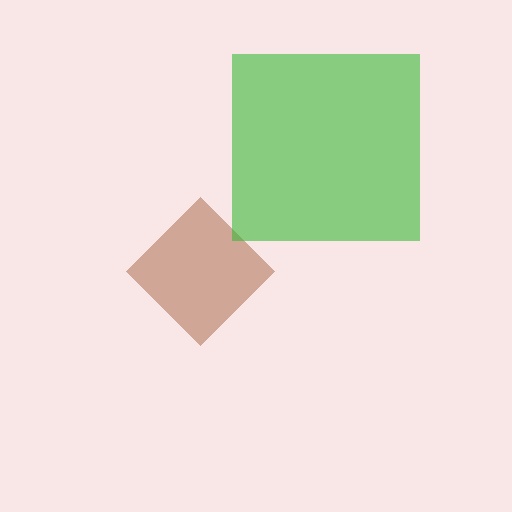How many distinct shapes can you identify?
There are 2 distinct shapes: a brown diamond, a green square.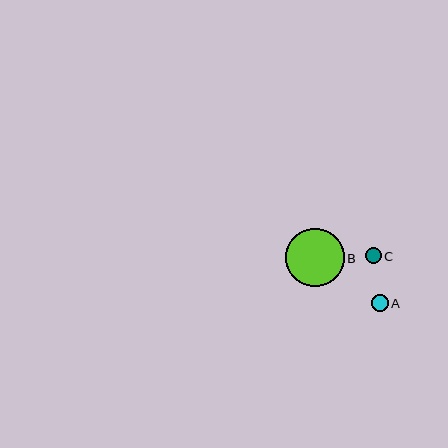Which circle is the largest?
Circle B is the largest with a size of approximately 59 pixels.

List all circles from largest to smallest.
From largest to smallest: B, A, C.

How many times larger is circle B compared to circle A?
Circle B is approximately 3.5 times the size of circle A.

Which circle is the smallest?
Circle C is the smallest with a size of approximately 16 pixels.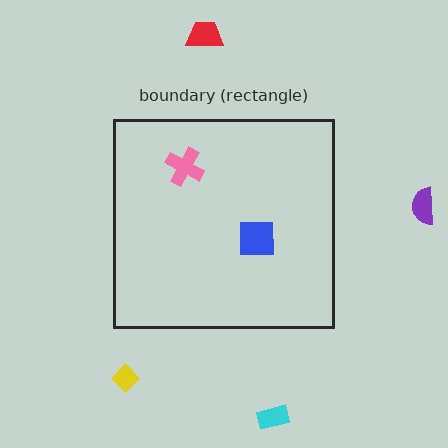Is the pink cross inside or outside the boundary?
Inside.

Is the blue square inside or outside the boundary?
Inside.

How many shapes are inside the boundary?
2 inside, 4 outside.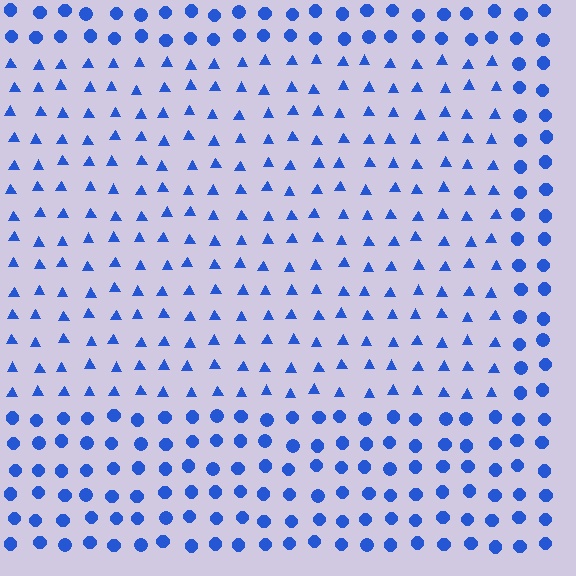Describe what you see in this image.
The image is filled with small blue elements arranged in a uniform grid. A rectangle-shaped region contains triangles, while the surrounding area contains circles. The boundary is defined purely by the change in element shape.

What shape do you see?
I see a rectangle.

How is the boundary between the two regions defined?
The boundary is defined by a change in element shape: triangles inside vs. circles outside. All elements share the same color and spacing.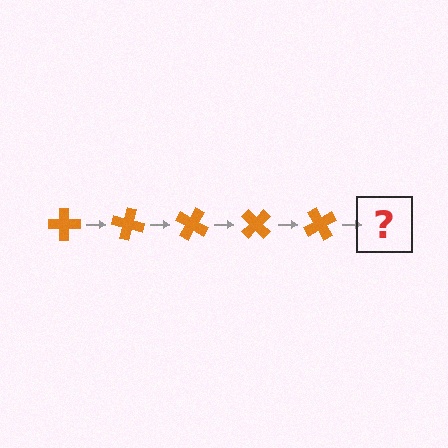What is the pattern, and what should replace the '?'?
The pattern is that the cross rotates 15 degrees each step. The '?' should be an orange cross rotated 75 degrees.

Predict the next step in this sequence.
The next step is an orange cross rotated 75 degrees.